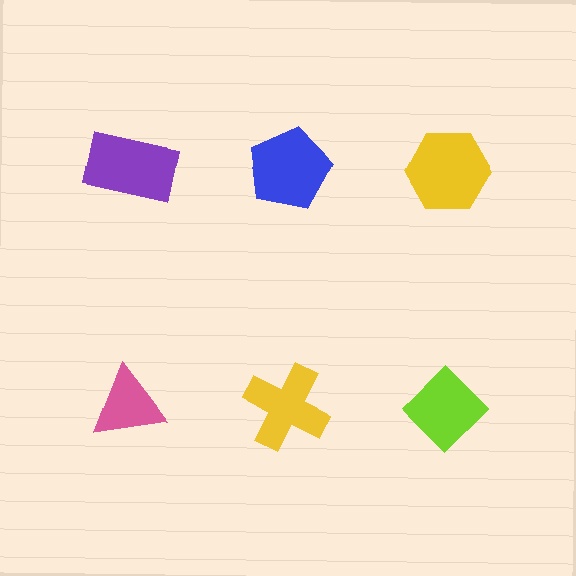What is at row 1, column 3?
A yellow hexagon.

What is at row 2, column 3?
A lime diamond.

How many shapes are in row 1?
3 shapes.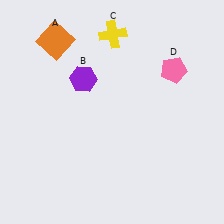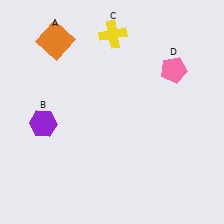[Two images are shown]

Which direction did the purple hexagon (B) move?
The purple hexagon (B) moved down.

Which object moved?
The purple hexagon (B) moved down.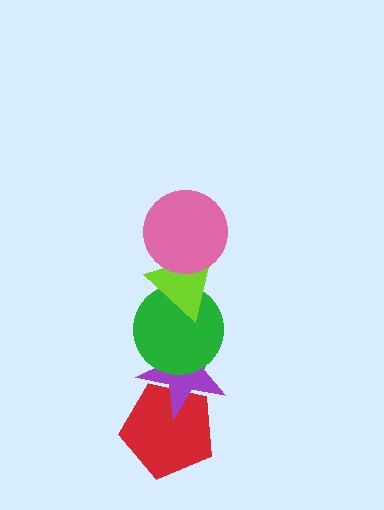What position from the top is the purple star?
The purple star is 4th from the top.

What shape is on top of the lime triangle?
The pink circle is on top of the lime triangle.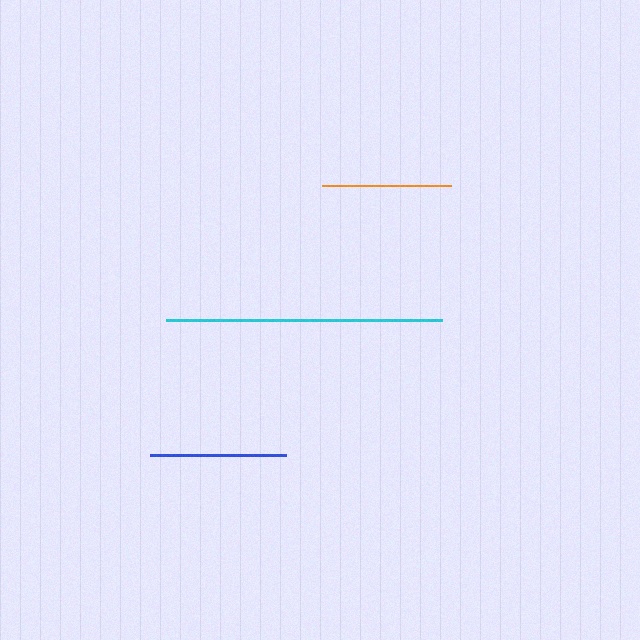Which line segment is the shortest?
The orange line is the shortest at approximately 128 pixels.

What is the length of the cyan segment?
The cyan segment is approximately 277 pixels long.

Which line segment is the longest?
The cyan line is the longest at approximately 277 pixels.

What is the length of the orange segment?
The orange segment is approximately 128 pixels long.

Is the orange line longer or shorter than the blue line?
The blue line is longer than the orange line.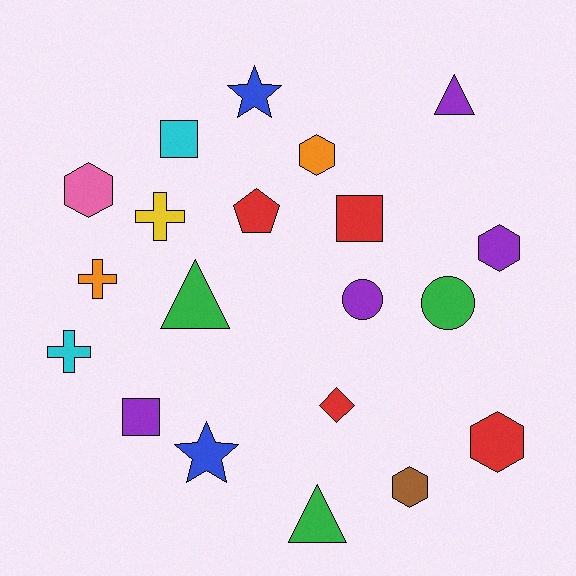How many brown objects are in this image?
There is 1 brown object.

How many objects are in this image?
There are 20 objects.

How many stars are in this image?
There are 2 stars.